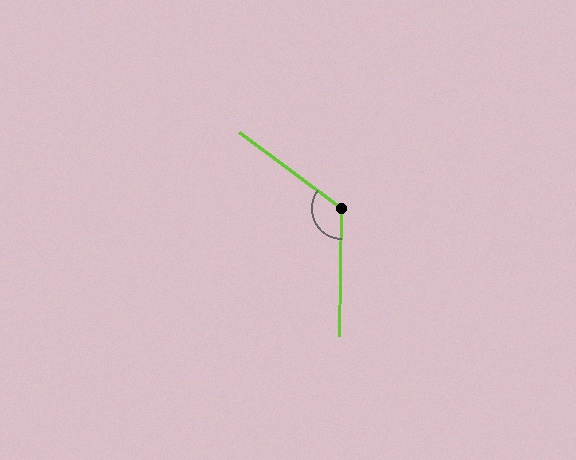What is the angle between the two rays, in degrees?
Approximately 125 degrees.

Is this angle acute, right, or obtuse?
It is obtuse.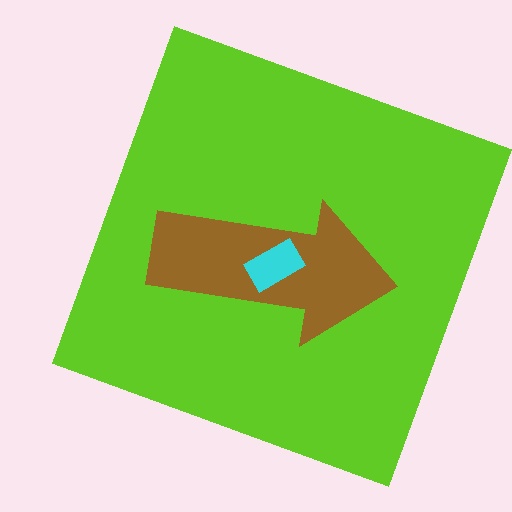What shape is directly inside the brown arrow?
The cyan rectangle.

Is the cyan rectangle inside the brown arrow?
Yes.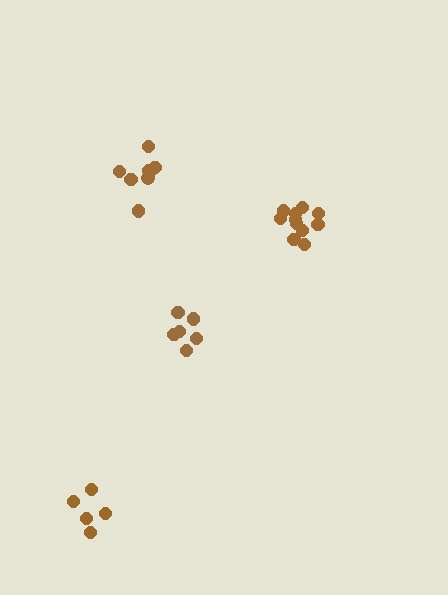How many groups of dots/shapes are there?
There are 4 groups.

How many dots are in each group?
Group 1: 6 dots, Group 2: 8 dots, Group 3: 11 dots, Group 4: 5 dots (30 total).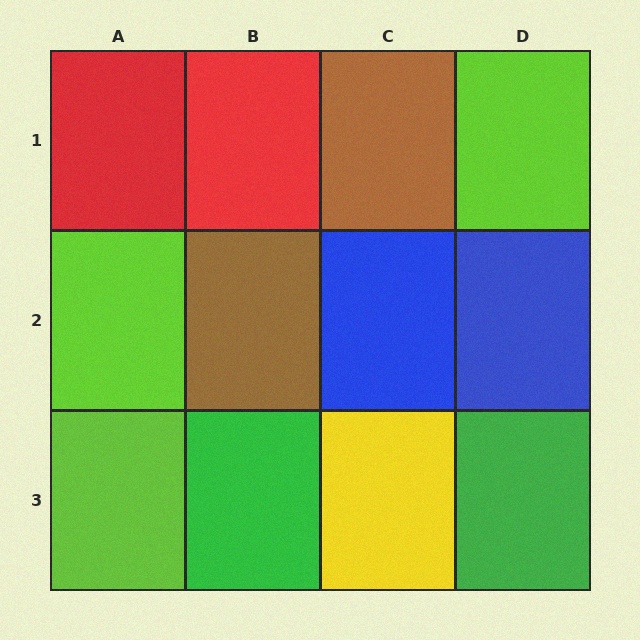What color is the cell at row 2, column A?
Lime.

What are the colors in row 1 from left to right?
Red, red, brown, lime.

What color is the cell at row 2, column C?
Blue.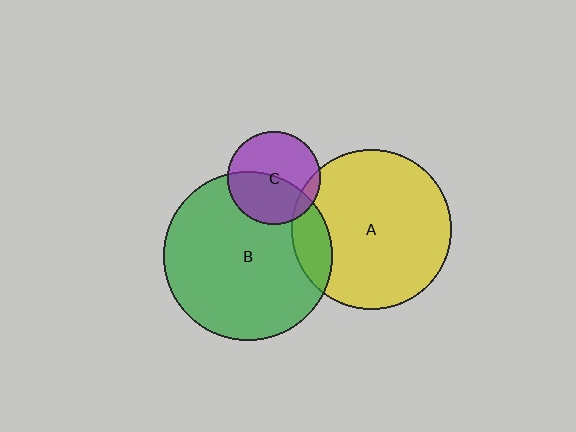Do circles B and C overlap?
Yes.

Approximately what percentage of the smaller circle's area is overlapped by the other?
Approximately 45%.